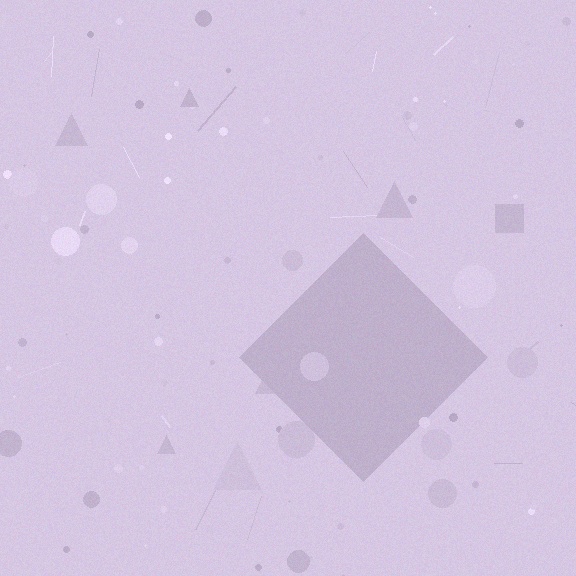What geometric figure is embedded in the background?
A diamond is embedded in the background.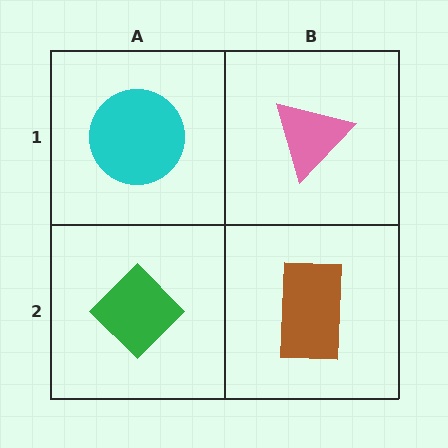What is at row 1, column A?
A cyan circle.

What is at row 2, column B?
A brown rectangle.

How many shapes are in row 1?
2 shapes.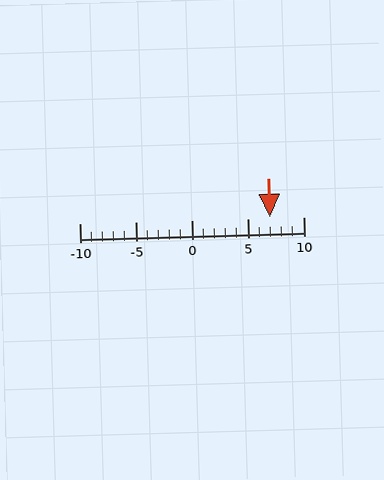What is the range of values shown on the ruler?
The ruler shows values from -10 to 10.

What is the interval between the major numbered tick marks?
The major tick marks are spaced 5 units apart.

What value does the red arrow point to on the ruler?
The red arrow points to approximately 7.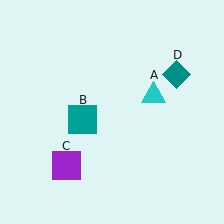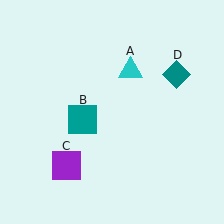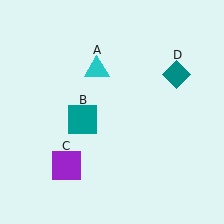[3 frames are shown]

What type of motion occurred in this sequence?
The cyan triangle (object A) rotated counterclockwise around the center of the scene.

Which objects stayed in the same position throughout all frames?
Teal square (object B) and purple square (object C) and teal diamond (object D) remained stationary.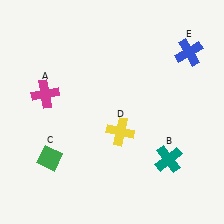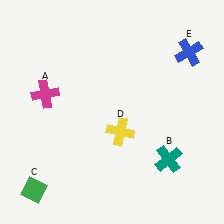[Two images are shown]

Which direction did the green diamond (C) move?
The green diamond (C) moved down.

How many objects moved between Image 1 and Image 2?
1 object moved between the two images.